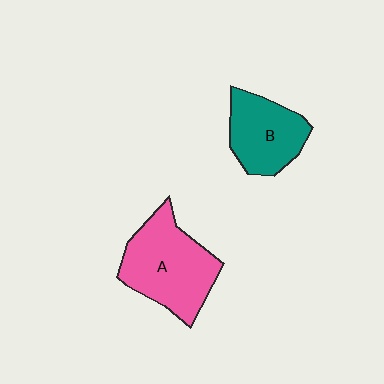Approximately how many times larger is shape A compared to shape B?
Approximately 1.4 times.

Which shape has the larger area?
Shape A (pink).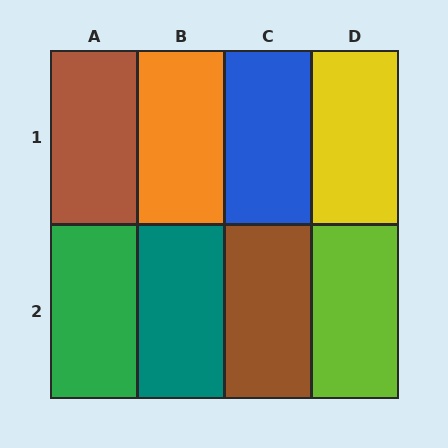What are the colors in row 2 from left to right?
Green, teal, brown, lime.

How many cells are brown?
2 cells are brown.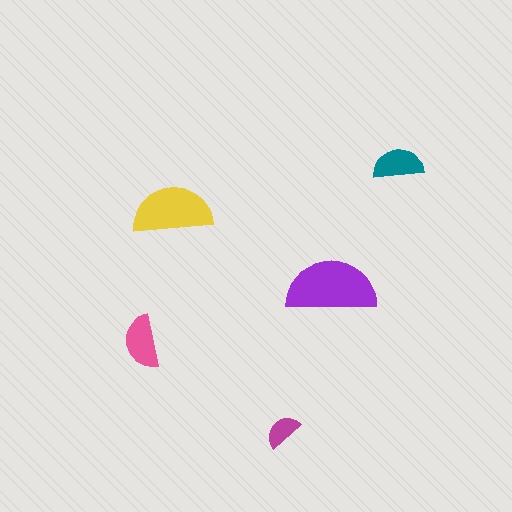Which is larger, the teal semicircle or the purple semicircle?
The purple one.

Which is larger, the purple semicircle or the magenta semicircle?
The purple one.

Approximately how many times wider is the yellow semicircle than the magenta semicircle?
About 2 times wider.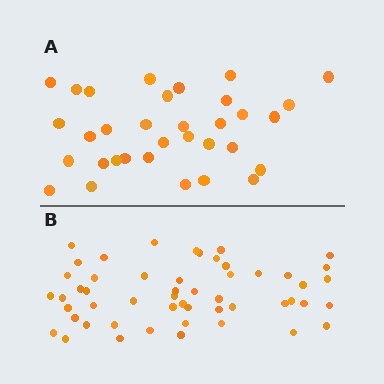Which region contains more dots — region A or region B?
Region B (the bottom region) has more dots.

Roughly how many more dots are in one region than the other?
Region B has approximately 20 more dots than region A.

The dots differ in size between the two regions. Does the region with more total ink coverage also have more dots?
No. Region A has more total ink coverage because its dots are larger, but region B actually contains more individual dots. Total area can be misleading — the number of items is what matters here.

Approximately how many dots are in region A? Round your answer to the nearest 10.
About 30 dots. (The exact count is 33, which rounds to 30.)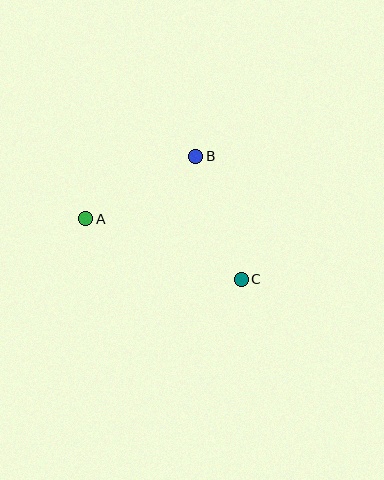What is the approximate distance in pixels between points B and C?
The distance between B and C is approximately 131 pixels.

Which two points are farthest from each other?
Points A and C are farthest from each other.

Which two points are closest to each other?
Points A and B are closest to each other.